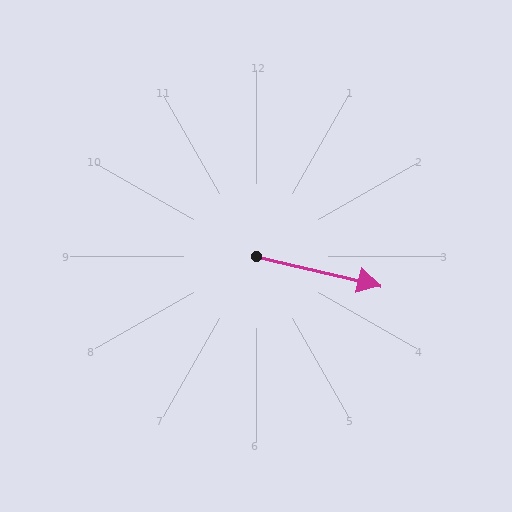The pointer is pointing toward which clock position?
Roughly 3 o'clock.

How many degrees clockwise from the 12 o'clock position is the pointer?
Approximately 103 degrees.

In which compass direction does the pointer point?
East.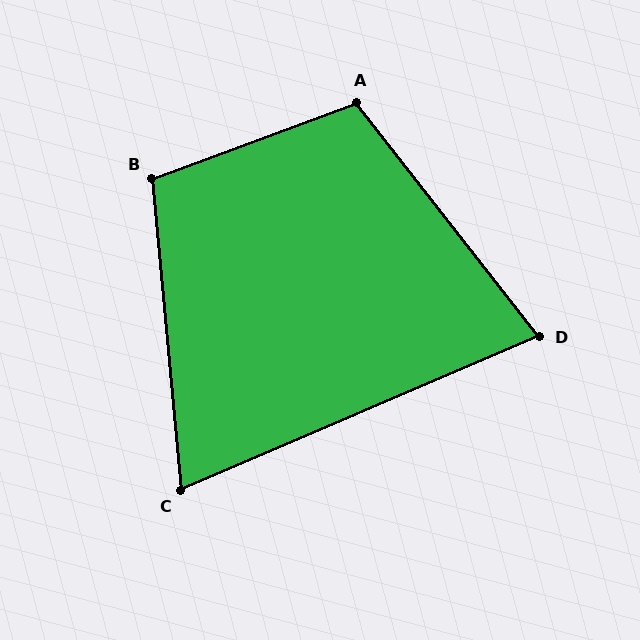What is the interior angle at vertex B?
Approximately 105 degrees (obtuse).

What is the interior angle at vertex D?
Approximately 75 degrees (acute).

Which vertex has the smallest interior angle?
C, at approximately 72 degrees.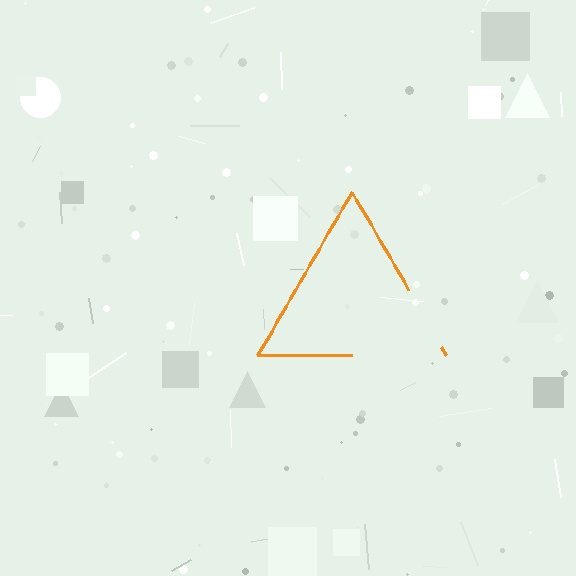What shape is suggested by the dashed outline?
The dashed outline suggests a triangle.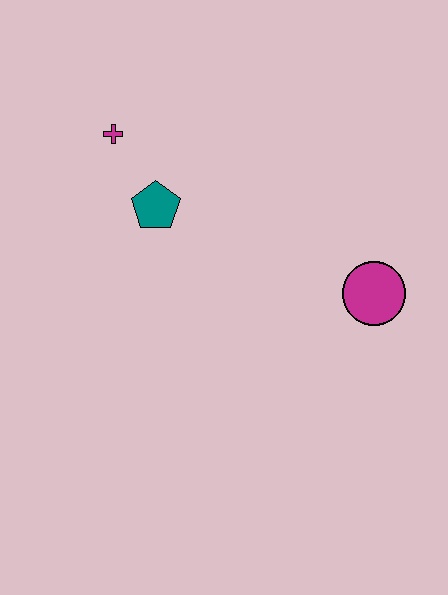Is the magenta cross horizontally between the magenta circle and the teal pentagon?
No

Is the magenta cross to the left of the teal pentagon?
Yes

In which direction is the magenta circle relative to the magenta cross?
The magenta circle is to the right of the magenta cross.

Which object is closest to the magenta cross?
The teal pentagon is closest to the magenta cross.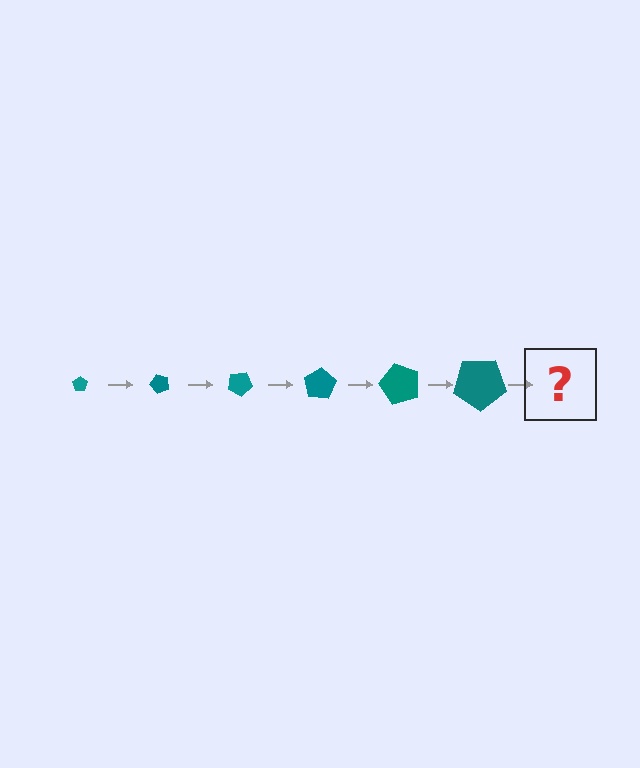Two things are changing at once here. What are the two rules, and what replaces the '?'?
The two rules are that the pentagon grows larger each step and it rotates 50 degrees each step. The '?' should be a pentagon, larger than the previous one and rotated 300 degrees from the start.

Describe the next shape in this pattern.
It should be a pentagon, larger than the previous one and rotated 300 degrees from the start.